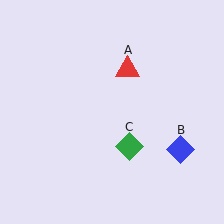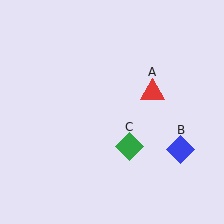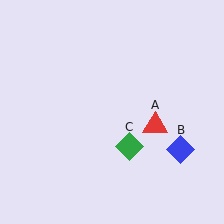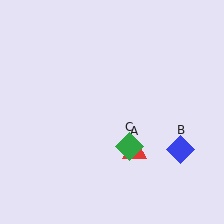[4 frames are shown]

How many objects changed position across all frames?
1 object changed position: red triangle (object A).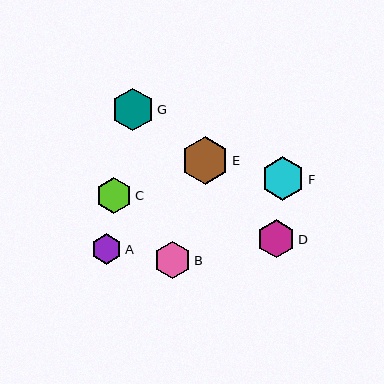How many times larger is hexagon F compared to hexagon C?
Hexagon F is approximately 1.2 times the size of hexagon C.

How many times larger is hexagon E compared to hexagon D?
Hexagon E is approximately 1.3 times the size of hexagon D.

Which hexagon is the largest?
Hexagon E is the largest with a size of approximately 48 pixels.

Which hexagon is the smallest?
Hexagon A is the smallest with a size of approximately 30 pixels.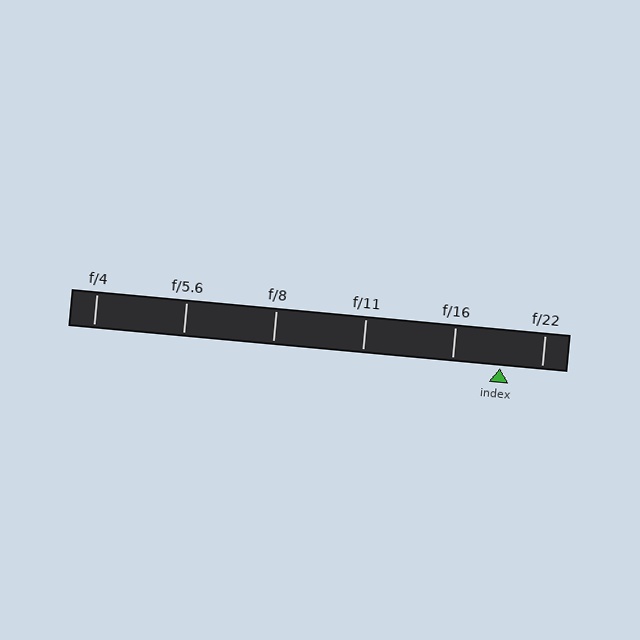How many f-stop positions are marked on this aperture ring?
There are 6 f-stop positions marked.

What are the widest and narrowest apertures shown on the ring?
The widest aperture shown is f/4 and the narrowest is f/22.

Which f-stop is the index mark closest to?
The index mark is closest to f/22.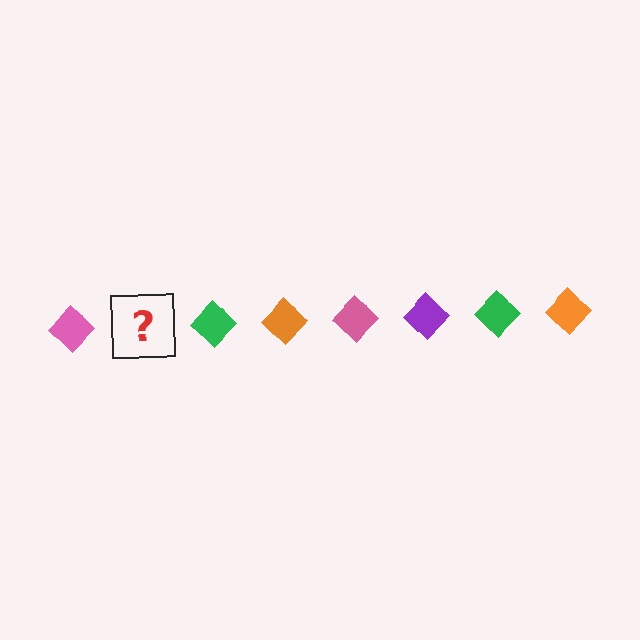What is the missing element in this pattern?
The missing element is a purple diamond.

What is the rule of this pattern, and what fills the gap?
The rule is that the pattern cycles through pink, purple, green, orange diamonds. The gap should be filled with a purple diamond.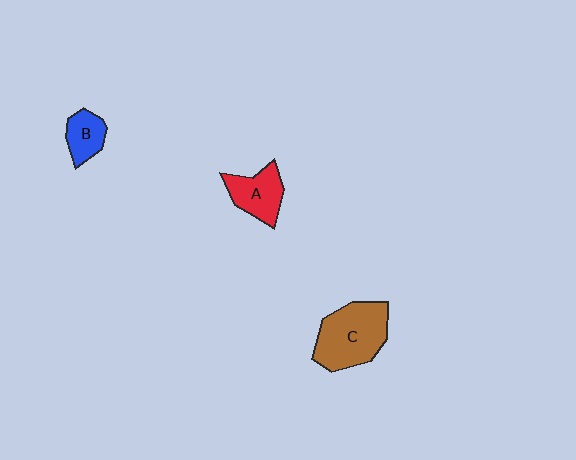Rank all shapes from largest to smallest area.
From largest to smallest: C (brown), A (red), B (blue).